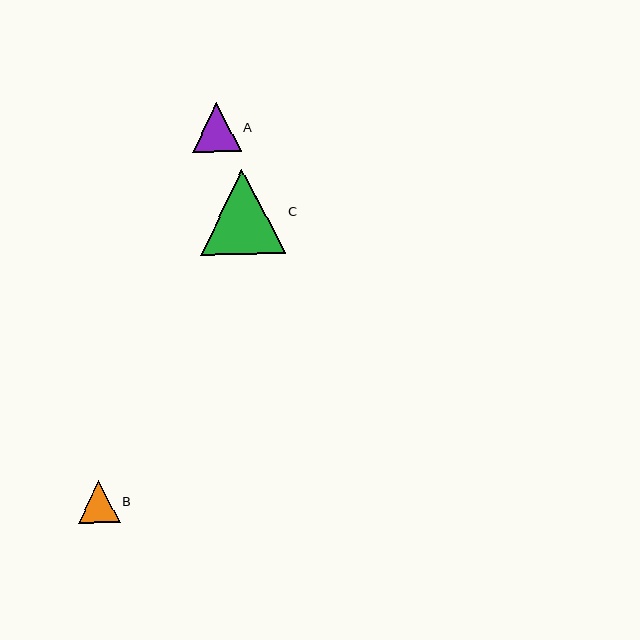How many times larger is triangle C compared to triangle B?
Triangle C is approximately 2.0 times the size of triangle B.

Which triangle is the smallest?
Triangle B is the smallest with a size of approximately 42 pixels.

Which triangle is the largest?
Triangle C is the largest with a size of approximately 85 pixels.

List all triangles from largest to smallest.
From largest to smallest: C, A, B.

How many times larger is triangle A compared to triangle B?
Triangle A is approximately 1.2 times the size of triangle B.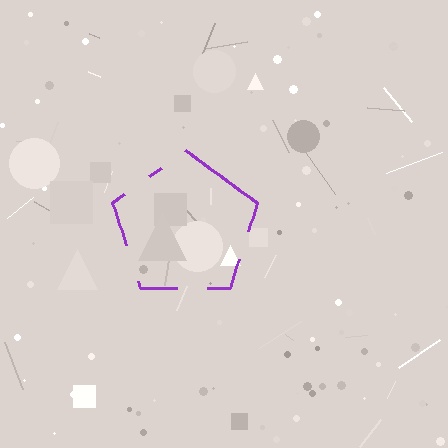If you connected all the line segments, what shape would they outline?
They would outline a pentagon.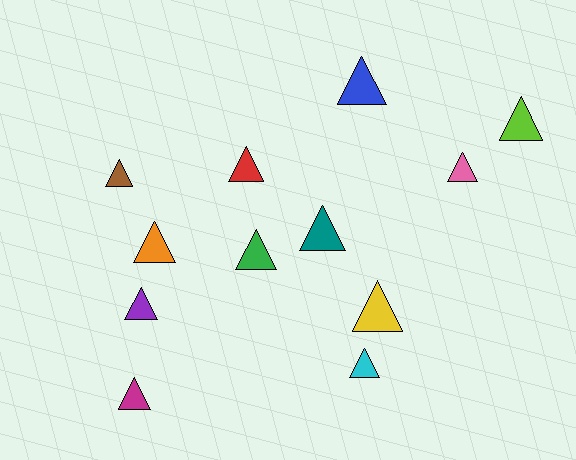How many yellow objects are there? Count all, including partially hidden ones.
There is 1 yellow object.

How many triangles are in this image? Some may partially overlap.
There are 12 triangles.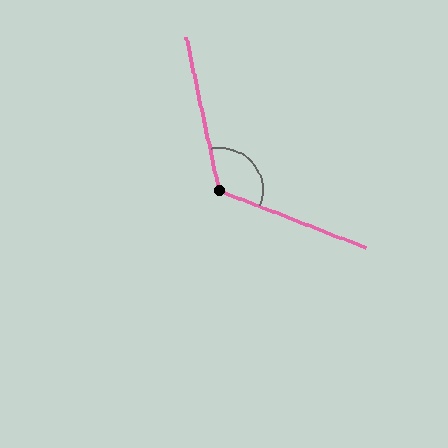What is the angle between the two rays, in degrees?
Approximately 123 degrees.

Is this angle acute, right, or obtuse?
It is obtuse.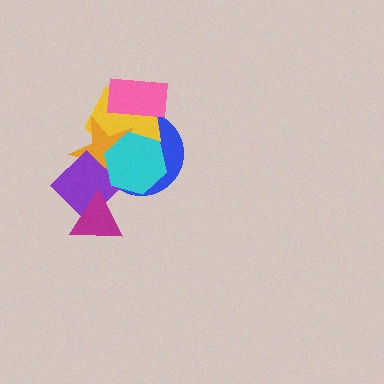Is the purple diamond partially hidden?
Yes, it is partially covered by another shape.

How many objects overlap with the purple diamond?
4 objects overlap with the purple diamond.